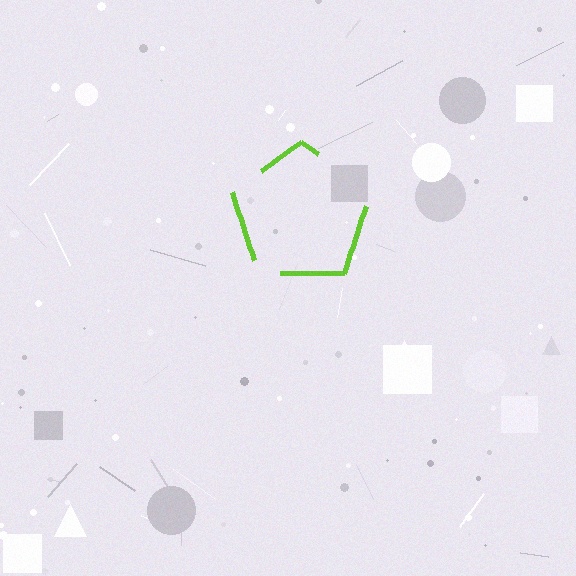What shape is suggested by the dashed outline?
The dashed outline suggests a pentagon.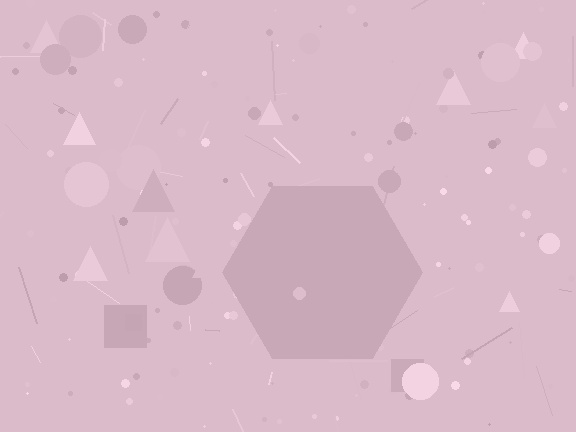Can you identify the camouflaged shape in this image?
The camouflaged shape is a hexagon.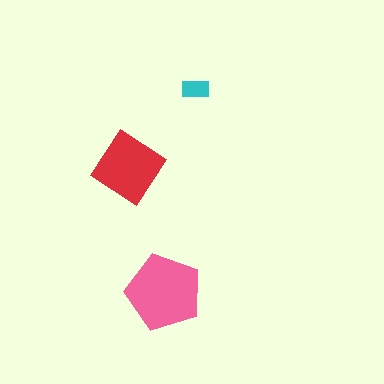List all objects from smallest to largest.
The cyan rectangle, the red diamond, the pink pentagon.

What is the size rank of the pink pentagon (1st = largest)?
1st.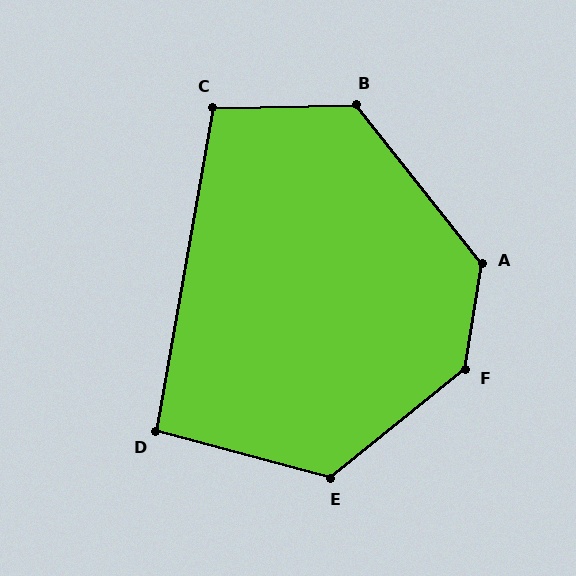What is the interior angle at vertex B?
Approximately 127 degrees (obtuse).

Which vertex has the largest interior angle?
F, at approximately 138 degrees.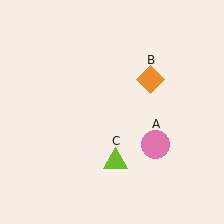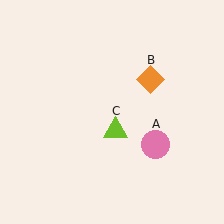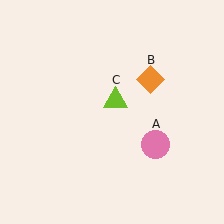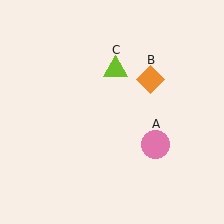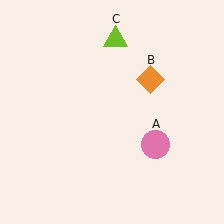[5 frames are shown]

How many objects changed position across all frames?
1 object changed position: lime triangle (object C).